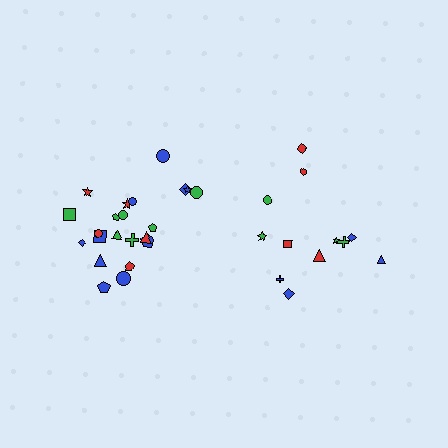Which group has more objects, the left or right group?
The left group.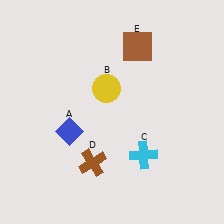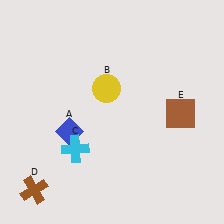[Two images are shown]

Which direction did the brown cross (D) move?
The brown cross (D) moved left.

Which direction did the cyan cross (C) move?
The cyan cross (C) moved left.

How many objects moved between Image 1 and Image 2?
3 objects moved between the two images.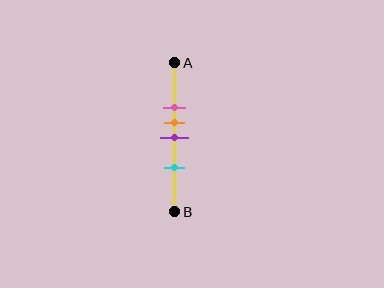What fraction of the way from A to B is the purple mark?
The purple mark is approximately 50% (0.5) of the way from A to B.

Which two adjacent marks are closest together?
The orange and purple marks are the closest adjacent pair.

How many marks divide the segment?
There are 4 marks dividing the segment.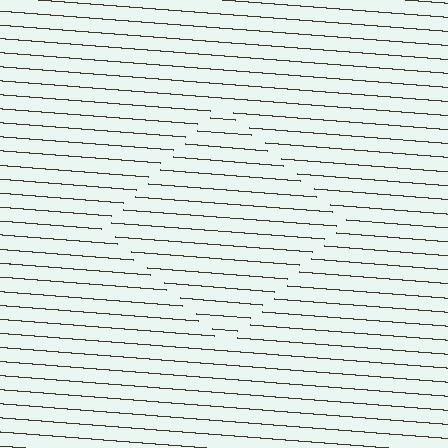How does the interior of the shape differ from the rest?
The interior of the shape contains the same grating, shifted by half a period — the contour is defined by the phase discontinuity where line-ends from the inner and outer gratings abut.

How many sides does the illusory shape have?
4 sides — the line-ends trace a square.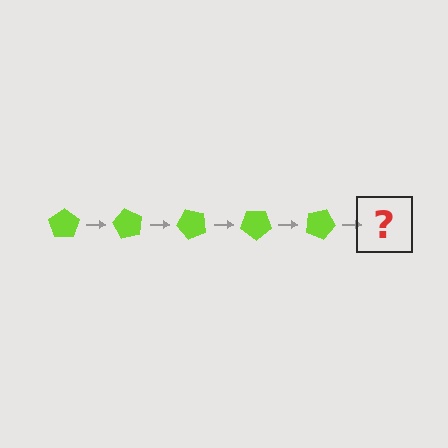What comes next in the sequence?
The next element should be a lime pentagon rotated 300 degrees.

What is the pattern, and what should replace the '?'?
The pattern is that the pentagon rotates 60 degrees each step. The '?' should be a lime pentagon rotated 300 degrees.